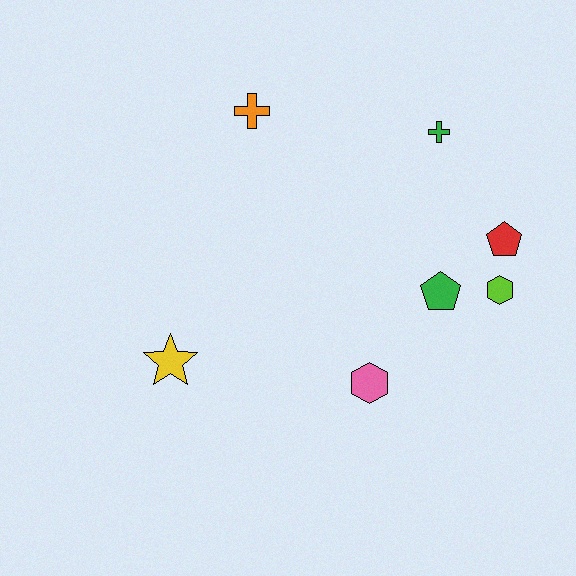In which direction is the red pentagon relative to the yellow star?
The red pentagon is to the right of the yellow star.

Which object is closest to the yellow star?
The pink hexagon is closest to the yellow star.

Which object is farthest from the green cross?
The yellow star is farthest from the green cross.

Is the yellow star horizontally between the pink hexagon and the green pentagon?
No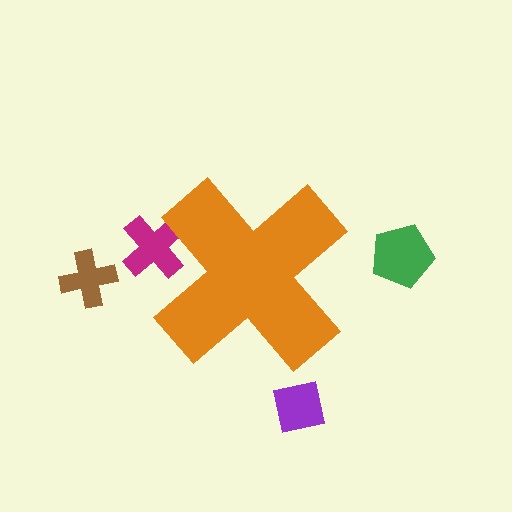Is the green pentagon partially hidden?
No, the green pentagon is fully visible.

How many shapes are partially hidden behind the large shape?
1 shape is partially hidden.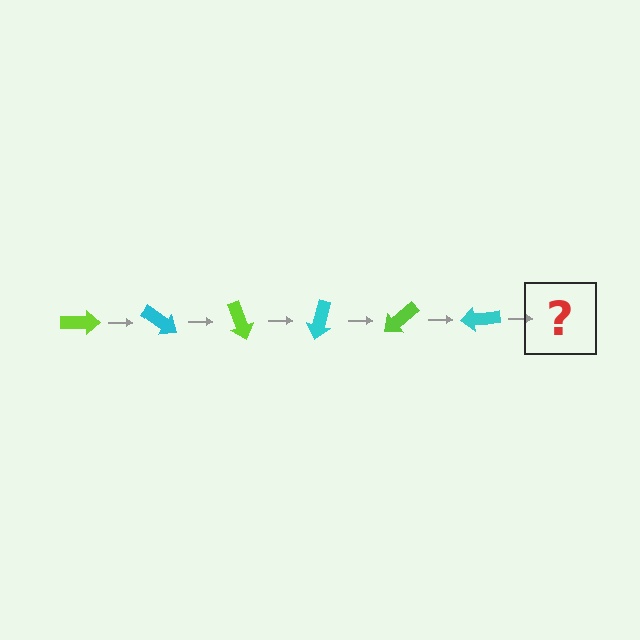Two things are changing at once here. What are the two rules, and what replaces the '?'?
The two rules are that it rotates 35 degrees each step and the color cycles through lime and cyan. The '?' should be a lime arrow, rotated 210 degrees from the start.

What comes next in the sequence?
The next element should be a lime arrow, rotated 210 degrees from the start.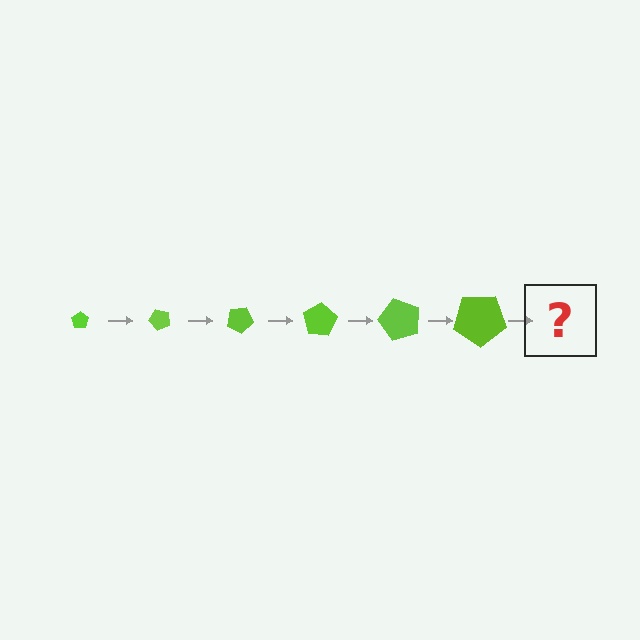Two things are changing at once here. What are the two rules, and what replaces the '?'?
The two rules are that the pentagon grows larger each step and it rotates 50 degrees each step. The '?' should be a pentagon, larger than the previous one and rotated 300 degrees from the start.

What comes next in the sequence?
The next element should be a pentagon, larger than the previous one and rotated 300 degrees from the start.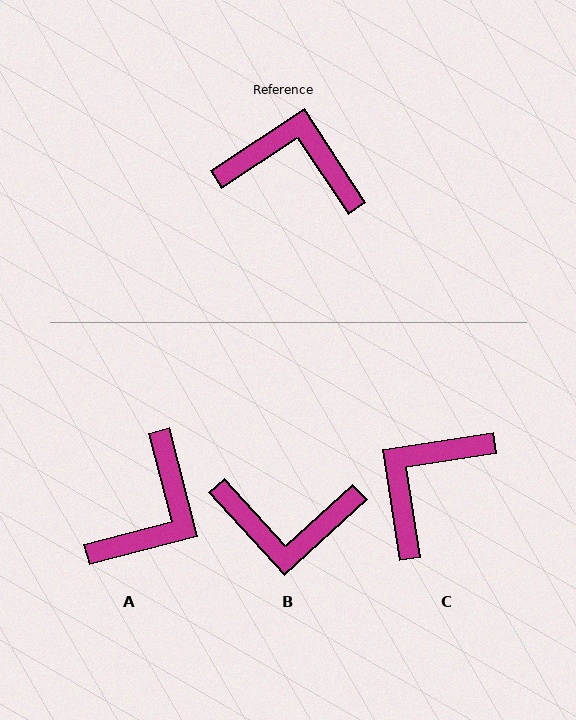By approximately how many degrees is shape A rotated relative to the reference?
Approximately 109 degrees clockwise.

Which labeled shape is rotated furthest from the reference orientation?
B, about 171 degrees away.